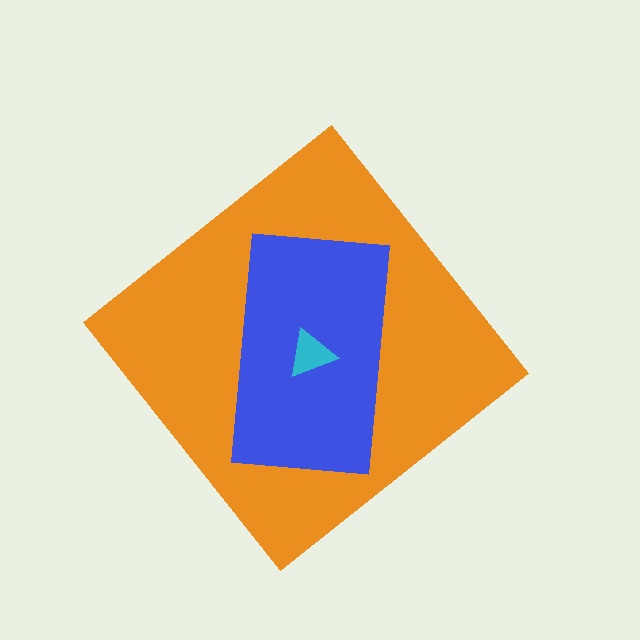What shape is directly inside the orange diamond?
The blue rectangle.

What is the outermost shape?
The orange diamond.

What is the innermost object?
The cyan triangle.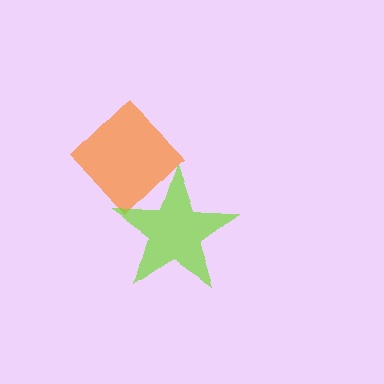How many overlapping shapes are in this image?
There are 2 overlapping shapes in the image.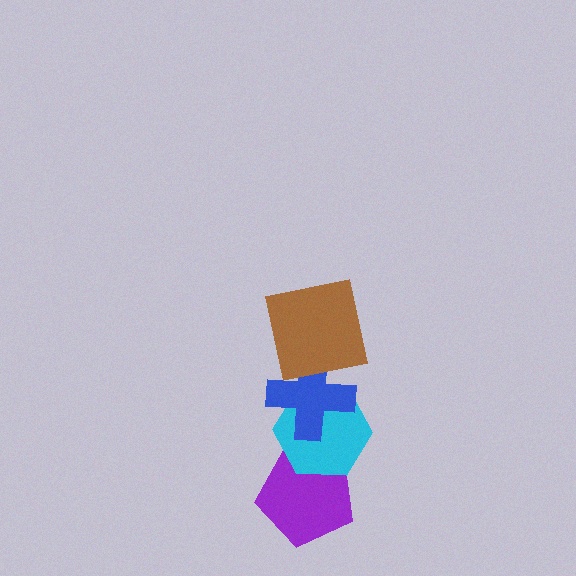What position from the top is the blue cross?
The blue cross is 2nd from the top.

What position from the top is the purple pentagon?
The purple pentagon is 4th from the top.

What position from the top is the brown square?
The brown square is 1st from the top.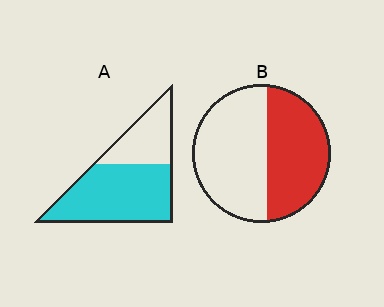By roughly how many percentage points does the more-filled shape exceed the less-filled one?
By roughly 20 percentage points (A over B).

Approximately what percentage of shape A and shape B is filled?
A is approximately 65% and B is approximately 45%.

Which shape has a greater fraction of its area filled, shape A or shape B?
Shape A.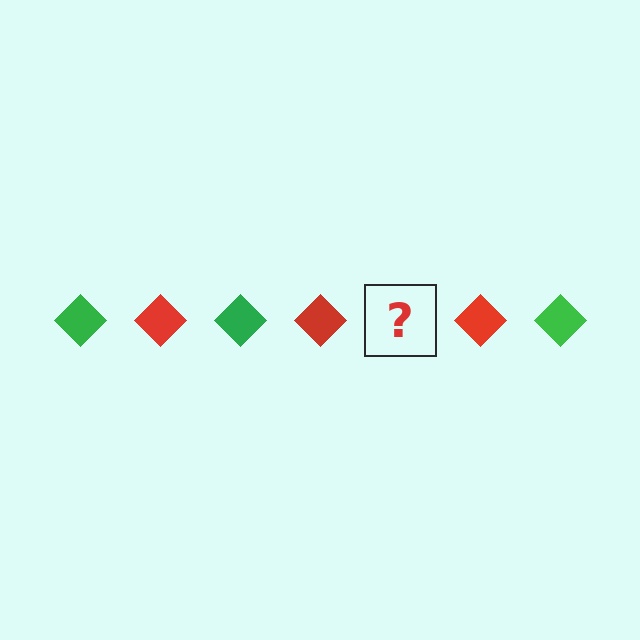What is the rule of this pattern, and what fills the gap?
The rule is that the pattern cycles through green, red diamonds. The gap should be filled with a green diamond.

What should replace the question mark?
The question mark should be replaced with a green diamond.